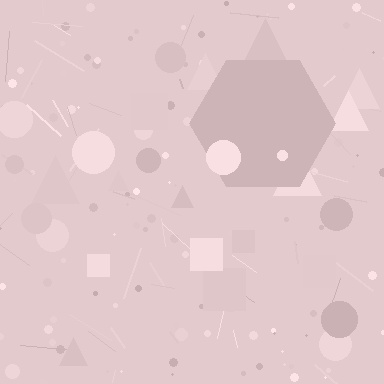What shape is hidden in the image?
A hexagon is hidden in the image.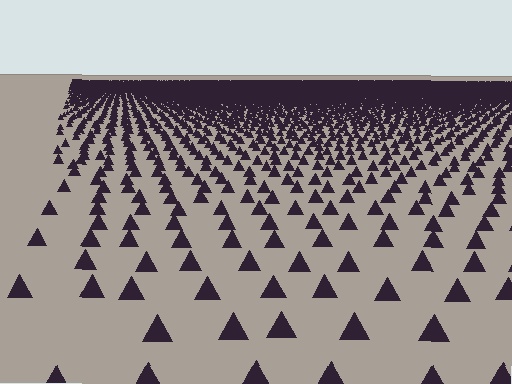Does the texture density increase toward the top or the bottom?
Density increases toward the top.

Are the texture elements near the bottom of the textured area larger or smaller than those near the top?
Larger. Near the bottom, elements are closer to the viewer and appear at a bigger on-screen size.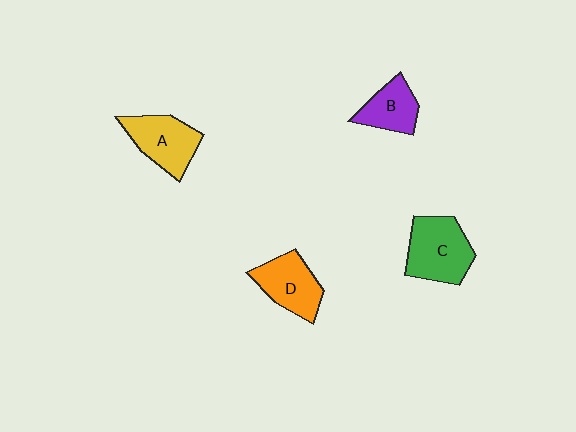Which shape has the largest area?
Shape C (green).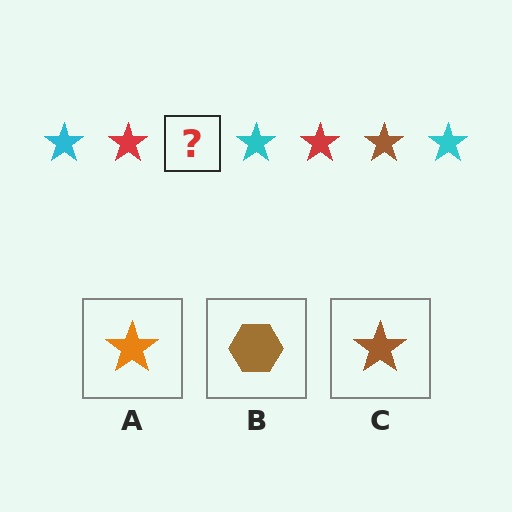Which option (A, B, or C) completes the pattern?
C.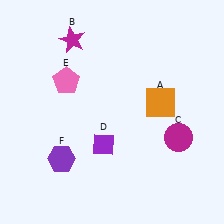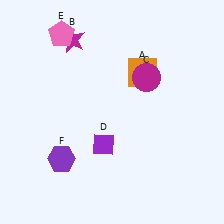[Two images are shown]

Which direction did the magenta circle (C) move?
The magenta circle (C) moved up.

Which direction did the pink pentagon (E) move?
The pink pentagon (E) moved up.